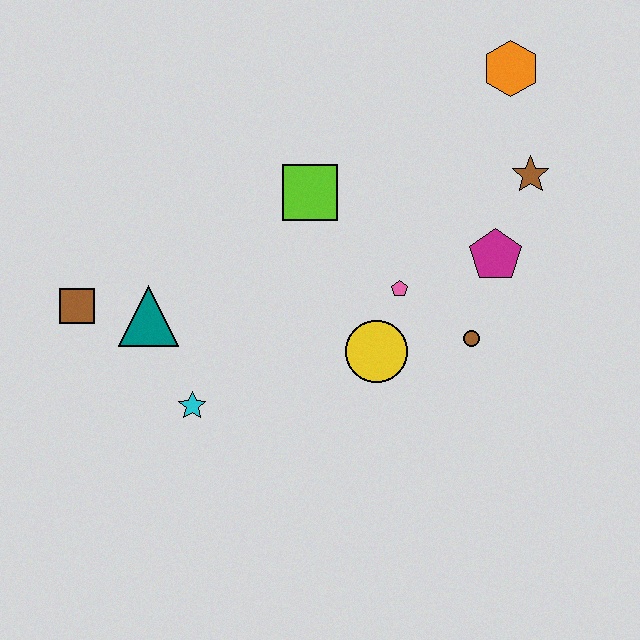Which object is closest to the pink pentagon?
The yellow circle is closest to the pink pentagon.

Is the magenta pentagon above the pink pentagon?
Yes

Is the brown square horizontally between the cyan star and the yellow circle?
No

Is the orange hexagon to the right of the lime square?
Yes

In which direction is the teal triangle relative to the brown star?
The teal triangle is to the left of the brown star.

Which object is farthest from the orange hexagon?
The brown square is farthest from the orange hexagon.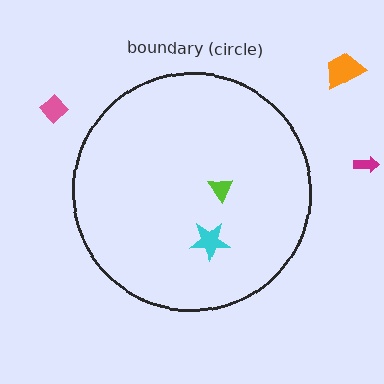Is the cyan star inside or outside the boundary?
Inside.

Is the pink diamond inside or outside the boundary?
Outside.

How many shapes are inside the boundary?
2 inside, 3 outside.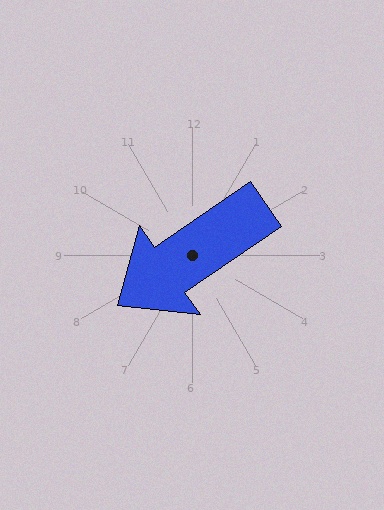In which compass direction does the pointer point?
Southwest.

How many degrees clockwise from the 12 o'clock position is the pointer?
Approximately 236 degrees.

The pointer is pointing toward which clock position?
Roughly 8 o'clock.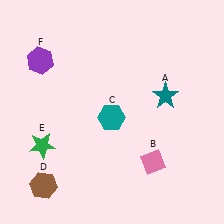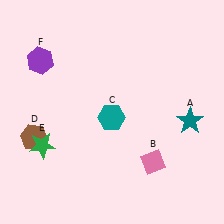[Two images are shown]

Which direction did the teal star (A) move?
The teal star (A) moved down.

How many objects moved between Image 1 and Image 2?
2 objects moved between the two images.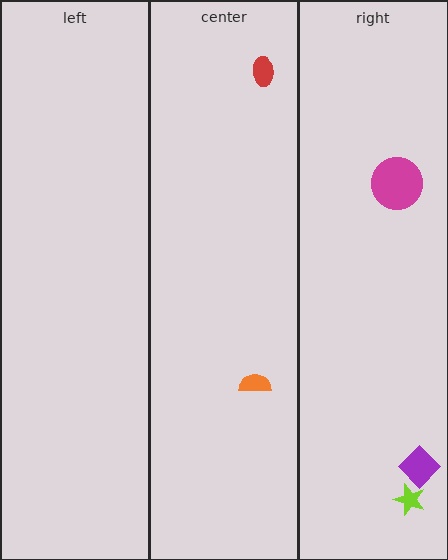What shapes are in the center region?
The orange semicircle, the red ellipse.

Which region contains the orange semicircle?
The center region.